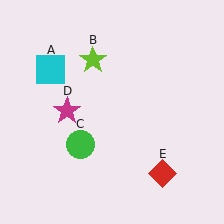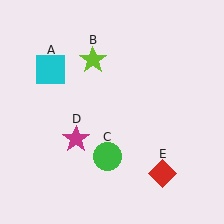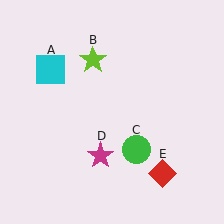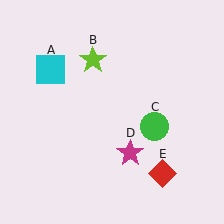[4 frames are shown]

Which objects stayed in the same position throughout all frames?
Cyan square (object A) and lime star (object B) and red diamond (object E) remained stationary.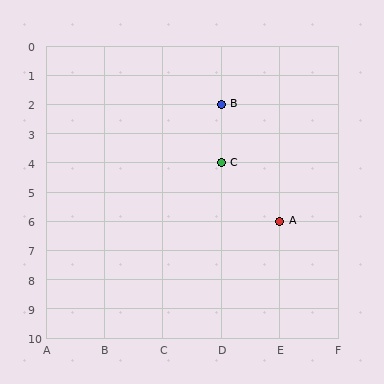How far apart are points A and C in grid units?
Points A and C are 1 column and 2 rows apart (about 2.2 grid units diagonally).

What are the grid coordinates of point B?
Point B is at grid coordinates (D, 2).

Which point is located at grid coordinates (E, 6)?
Point A is at (E, 6).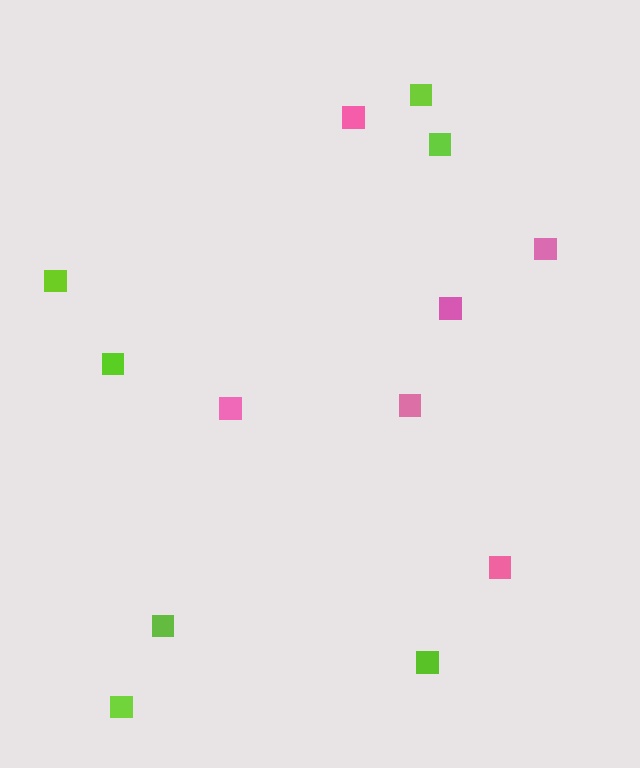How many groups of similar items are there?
There are 2 groups: one group of pink squares (6) and one group of lime squares (7).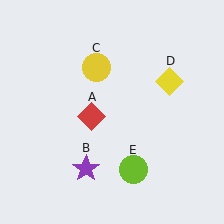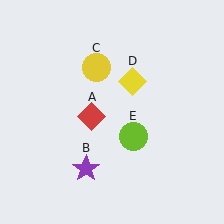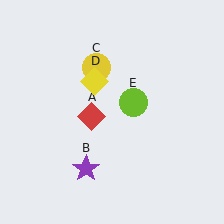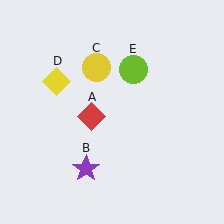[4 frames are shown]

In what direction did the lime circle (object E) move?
The lime circle (object E) moved up.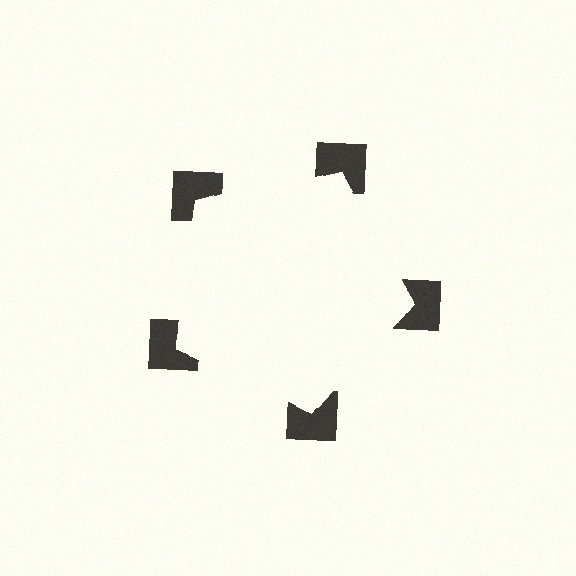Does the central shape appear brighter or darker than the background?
It typically appears slightly brighter than the background, even though no actual brightness change is drawn.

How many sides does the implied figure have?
5 sides.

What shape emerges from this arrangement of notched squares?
An illusory pentagon — its edges are inferred from the aligned wedge cuts in the notched squares, not physically drawn.